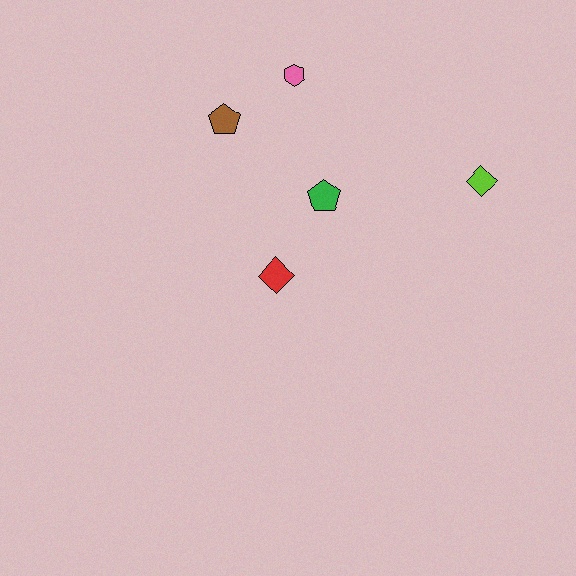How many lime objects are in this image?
There is 1 lime object.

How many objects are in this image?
There are 5 objects.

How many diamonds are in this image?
There are 2 diamonds.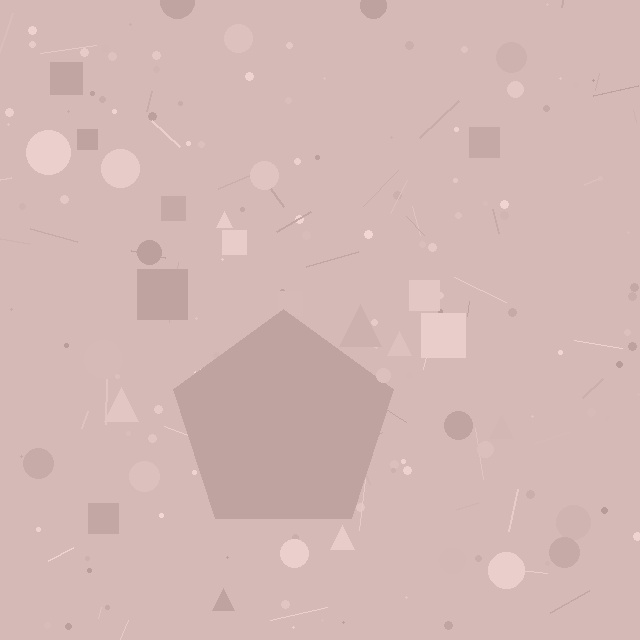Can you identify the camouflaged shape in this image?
The camouflaged shape is a pentagon.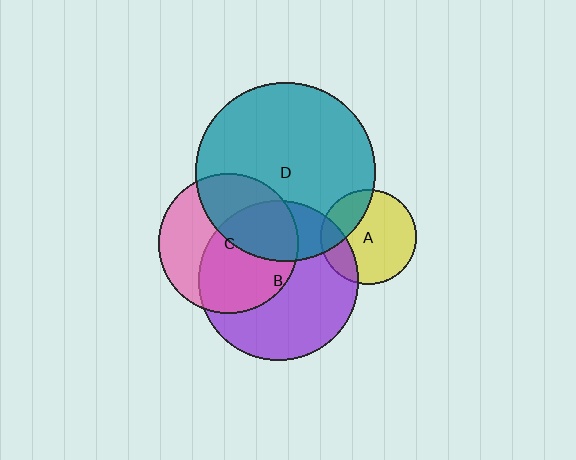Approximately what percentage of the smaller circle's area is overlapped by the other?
Approximately 20%.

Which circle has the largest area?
Circle D (teal).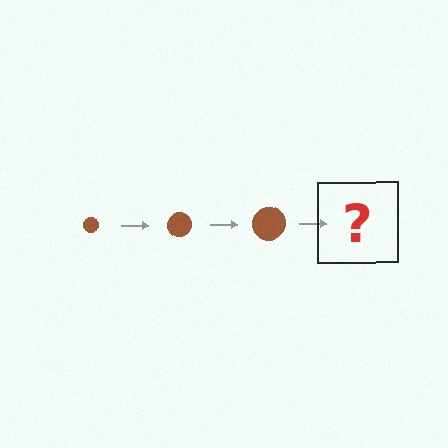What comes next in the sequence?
The next element should be a brown circle, larger than the previous one.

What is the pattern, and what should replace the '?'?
The pattern is that the circle gets progressively larger each step. The '?' should be a brown circle, larger than the previous one.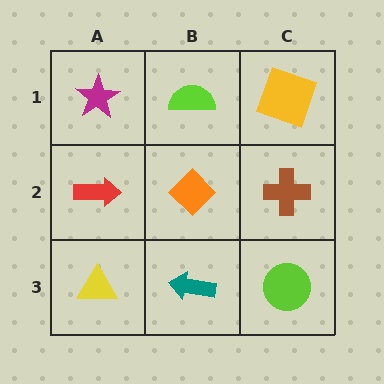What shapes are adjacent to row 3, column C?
A brown cross (row 2, column C), a teal arrow (row 3, column B).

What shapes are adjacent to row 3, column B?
An orange diamond (row 2, column B), a yellow triangle (row 3, column A), a lime circle (row 3, column C).